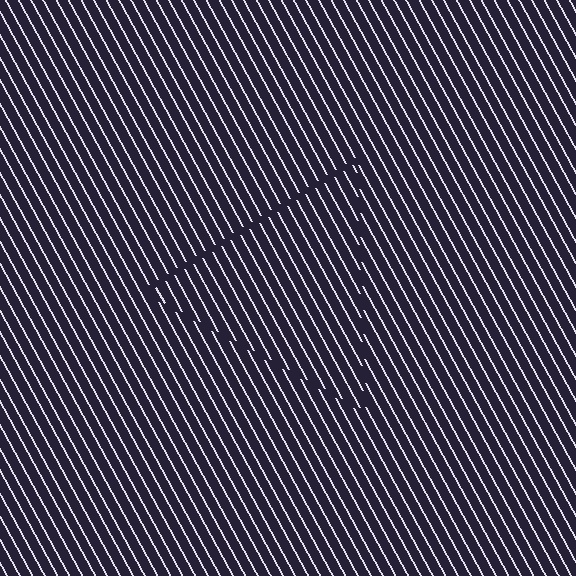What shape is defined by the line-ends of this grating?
An illusory triangle. The interior of the shape contains the same grating, shifted by half a period — the contour is defined by the phase discontinuity where line-ends from the inner and outer gratings abut.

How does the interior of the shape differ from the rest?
The interior of the shape contains the same grating, shifted by half a period — the contour is defined by the phase discontinuity where line-ends from the inner and outer gratings abut.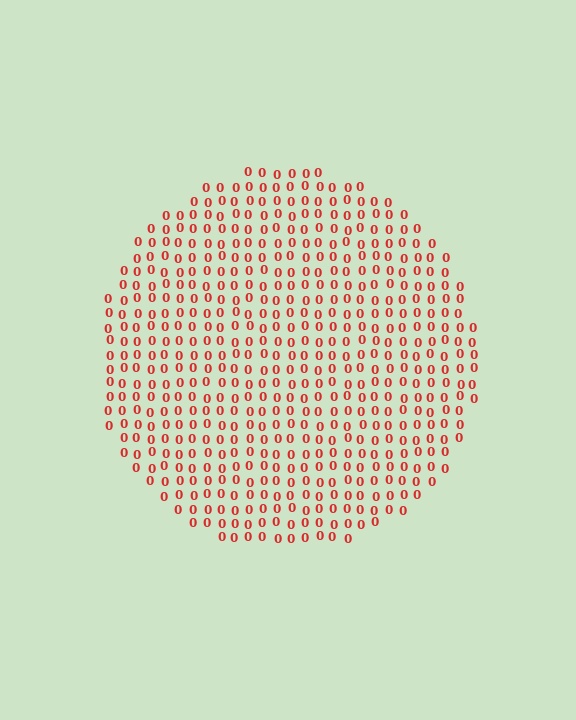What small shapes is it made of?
It is made of small digit 0's.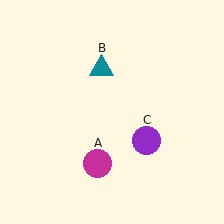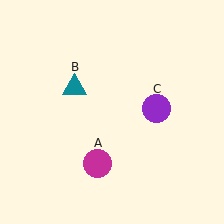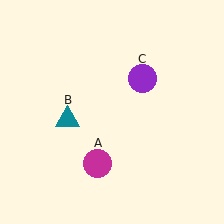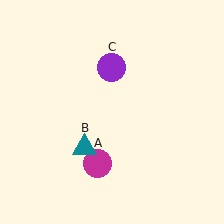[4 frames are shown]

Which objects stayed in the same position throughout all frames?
Magenta circle (object A) remained stationary.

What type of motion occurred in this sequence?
The teal triangle (object B), purple circle (object C) rotated counterclockwise around the center of the scene.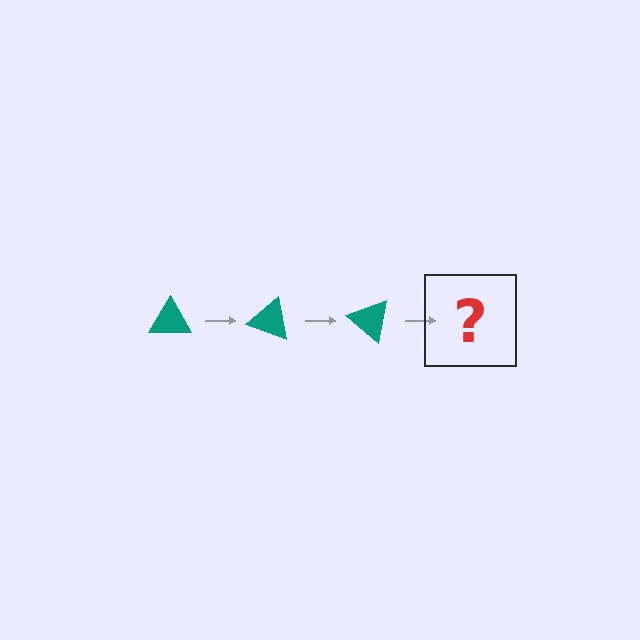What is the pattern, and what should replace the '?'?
The pattern is that the triangle rotates 20 degrees each step. The '?' should be a teal triangle rotated 60 degrees.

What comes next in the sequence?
The next element should be a teal triangle rotated 60 degrees.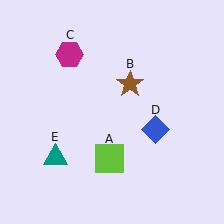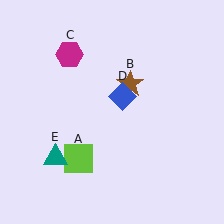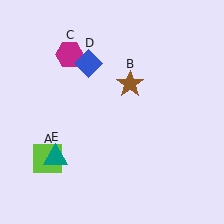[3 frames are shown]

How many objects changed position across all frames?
2 objects changed position: lime square (object A), blue diamond (object D).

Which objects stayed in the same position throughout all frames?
Brown star (object B) and magenta hexagon (object C) and teal triangle (object E) remained stationary.